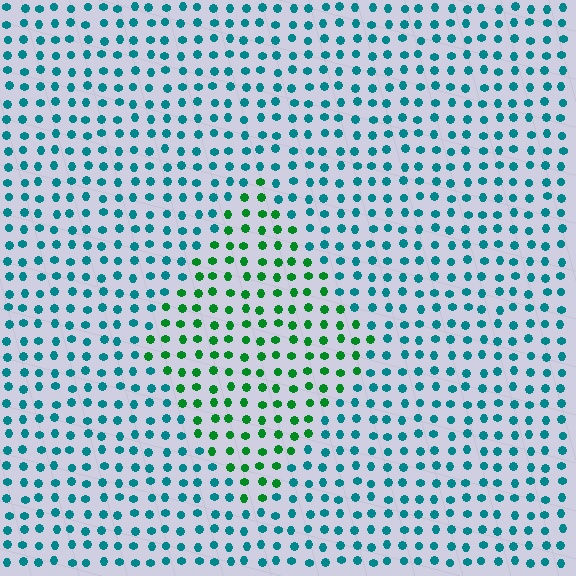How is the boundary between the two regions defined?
The boundary is defined purely by a slight shift in hue (about 48 degrees). Spacing, size, and orientation are identical on both sides.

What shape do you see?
I see a diamond.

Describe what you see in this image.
The image is filled with small teal elements in a uniform arrangement. A diamond-shaped region is visible where the elements are tinted to a slightly different hue, forming a subtle color boundary.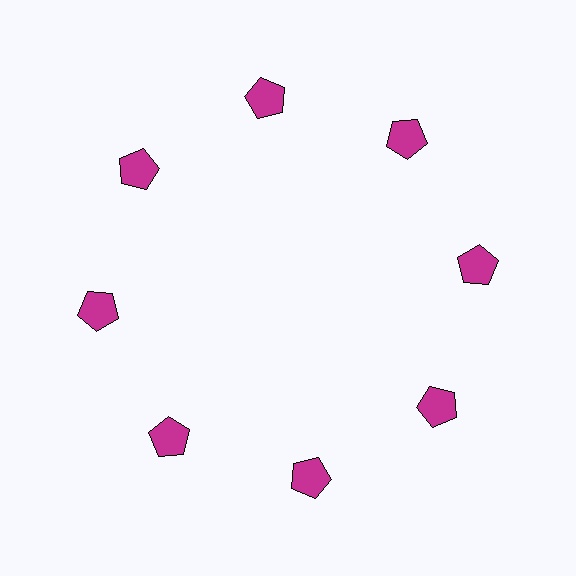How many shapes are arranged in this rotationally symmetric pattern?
There are 8 shapes, arranged in 8 groups of 1.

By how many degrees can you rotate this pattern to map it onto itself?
The pattern maps onto itself every 45 degrees of rotation.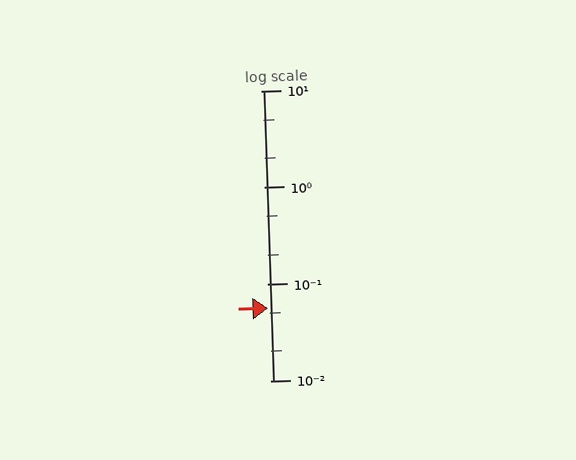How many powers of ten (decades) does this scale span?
The scale spans 3 decades, from 0.01 to 10.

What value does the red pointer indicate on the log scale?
The pointer indicates approximately 0.056.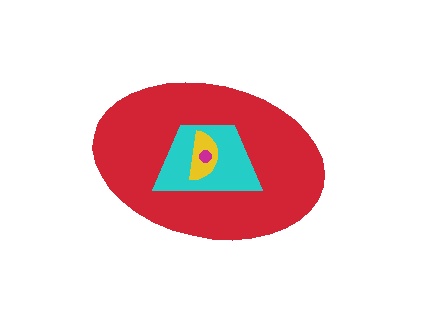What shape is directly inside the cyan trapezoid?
The yellow semicircle.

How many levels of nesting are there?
4.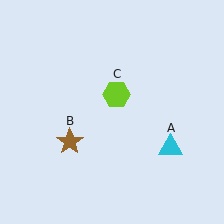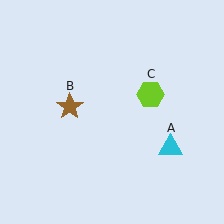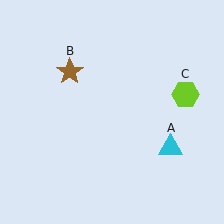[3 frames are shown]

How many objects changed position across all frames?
2 objects changed position: brown star (object B), lime hexagon (object C).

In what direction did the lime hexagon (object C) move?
The lime hexagon (object C) moved right.